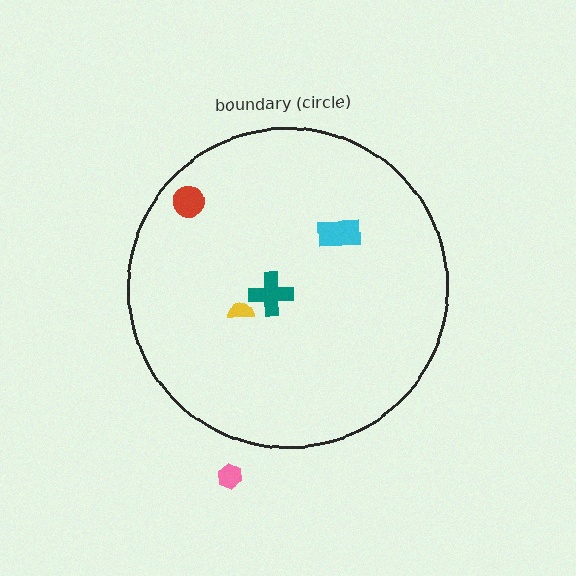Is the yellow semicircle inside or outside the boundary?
Inside.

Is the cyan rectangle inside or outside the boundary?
Inside.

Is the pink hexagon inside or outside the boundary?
Outside.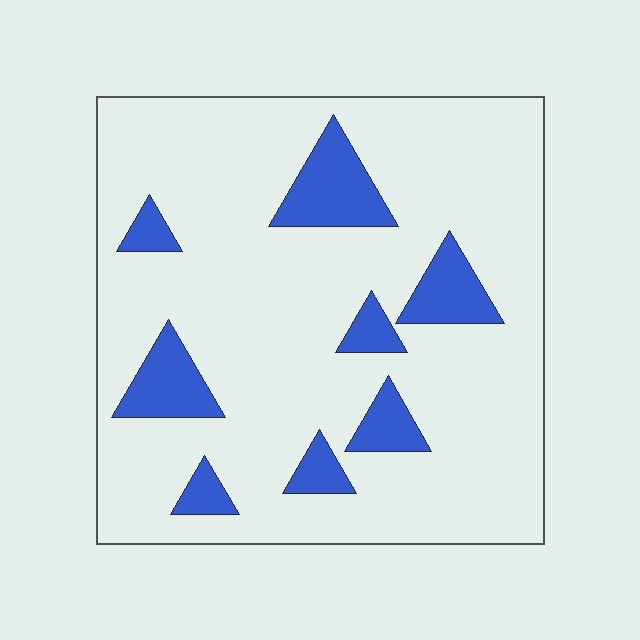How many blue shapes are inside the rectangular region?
8.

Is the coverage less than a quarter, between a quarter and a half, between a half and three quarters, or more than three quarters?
Less than a quarter.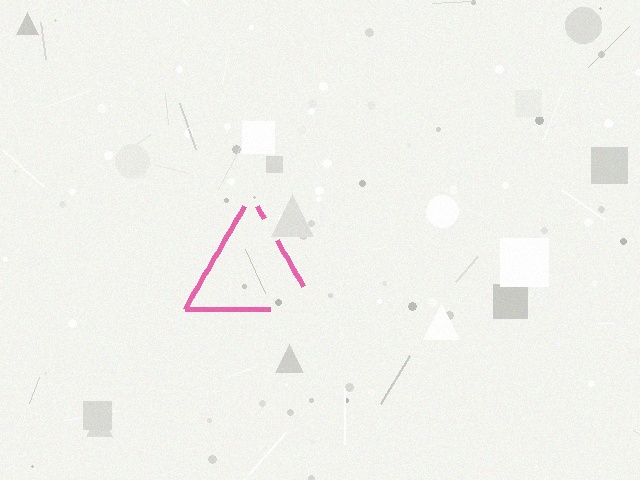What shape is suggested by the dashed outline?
The dashed outline suggests a triangle.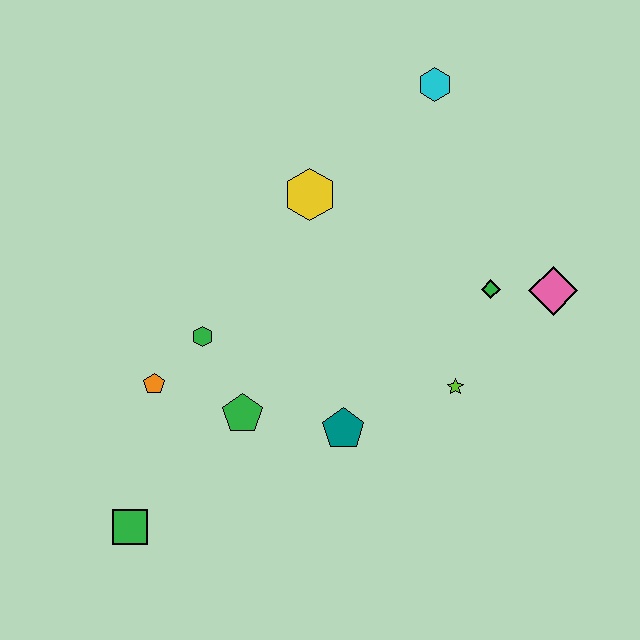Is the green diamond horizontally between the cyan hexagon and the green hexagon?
No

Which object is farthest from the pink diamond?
The green square is farthest from the pink diamond.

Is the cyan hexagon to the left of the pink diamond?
Yes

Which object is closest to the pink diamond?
The green diamond is closest to the pink diamond.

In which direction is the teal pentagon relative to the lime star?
The teal pentagon is to the left of the lime star.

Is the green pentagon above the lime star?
No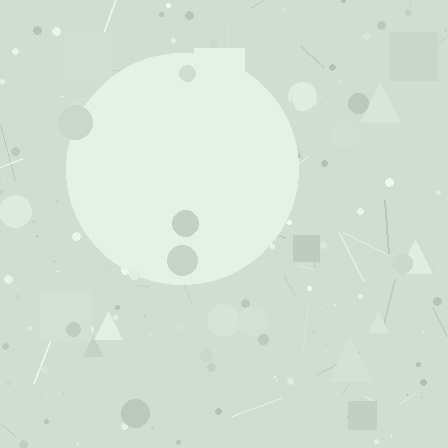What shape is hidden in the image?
A circle is hidden in the image.